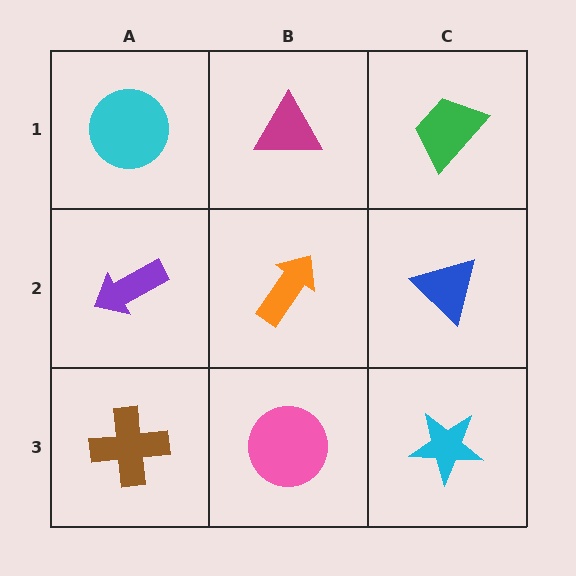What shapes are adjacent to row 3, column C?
A blue triangle (row 2, column C), a pink circle (row 3, column B).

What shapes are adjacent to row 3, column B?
An orange arrow (row 2, column B), a brown cross (row 3, column A), a cyan star (row 3, column C).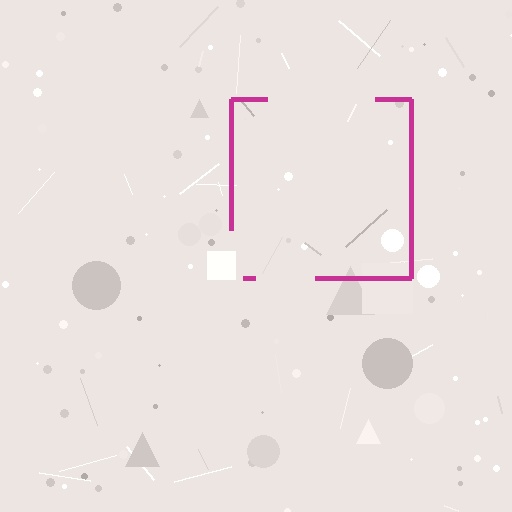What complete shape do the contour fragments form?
The contour fragments form a square.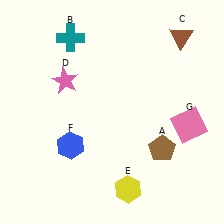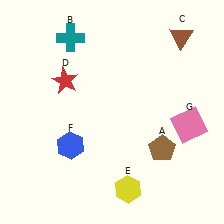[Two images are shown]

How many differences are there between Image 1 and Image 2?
There is 1 difference between the two images.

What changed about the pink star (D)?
In Image 1, D is pink. In Image 2, it changed to red.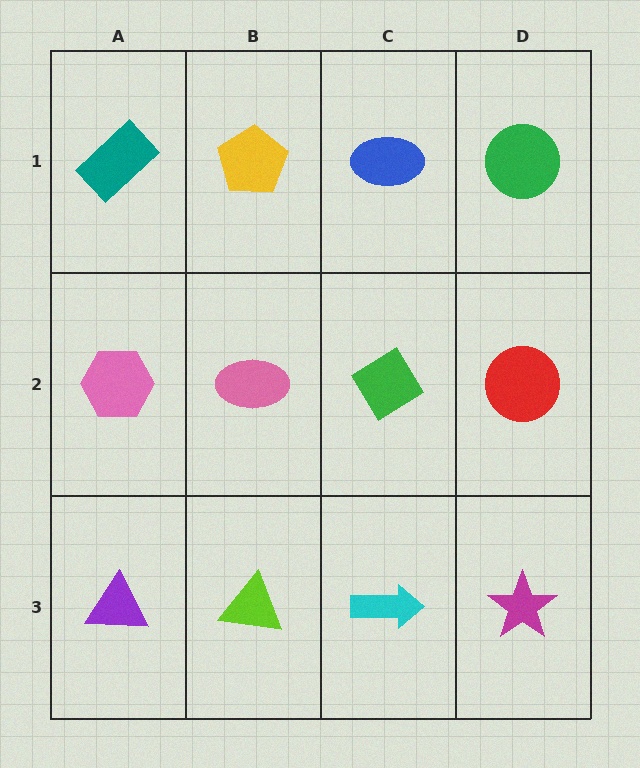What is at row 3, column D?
A magenta star.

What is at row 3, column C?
A cyan arrow.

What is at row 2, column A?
A pink hexagon.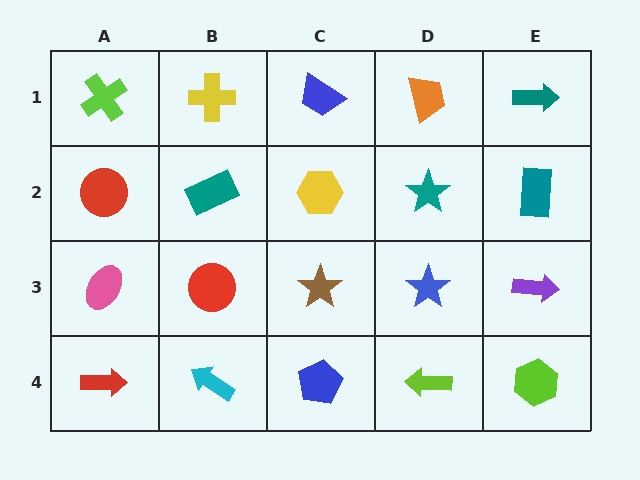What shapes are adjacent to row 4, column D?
A blue star (row 3, column D), a blue pentagon (row 4, column C), a lime hexagon (row 4, column E).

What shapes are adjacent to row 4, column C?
A brown star (row 3, column C), a cyan arrow (row 4, column B), a lime arrow (row 4, column D).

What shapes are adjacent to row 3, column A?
A red circle (row 2, column A), a red arrow (row 4, column A), a red circle (row 3, column B).